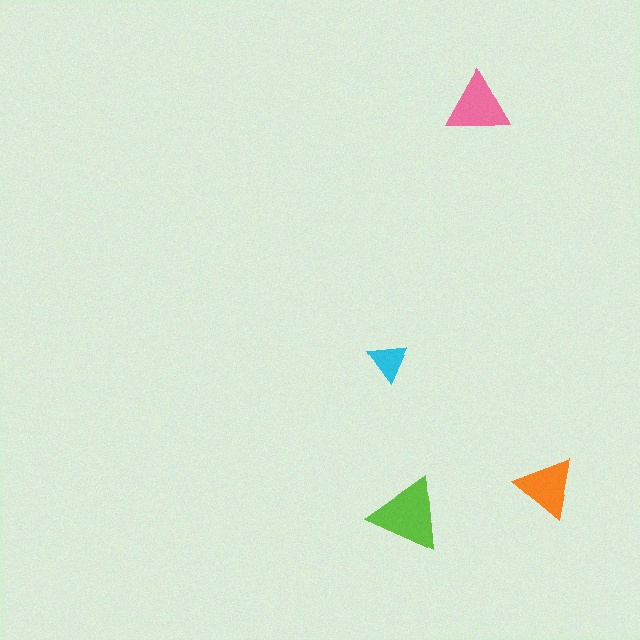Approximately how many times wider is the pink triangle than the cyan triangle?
About 1.5 times wider.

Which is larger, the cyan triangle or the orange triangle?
The orange one.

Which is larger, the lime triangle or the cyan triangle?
The lime one.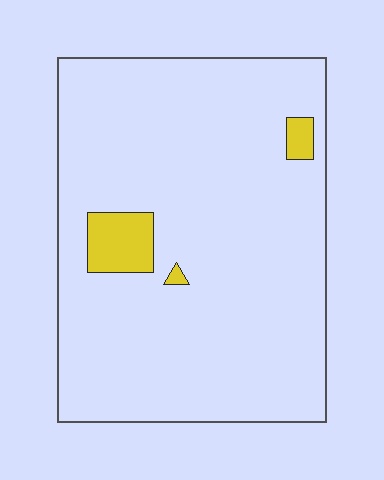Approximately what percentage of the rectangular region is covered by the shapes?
Approximately 5%.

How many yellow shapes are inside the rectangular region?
3.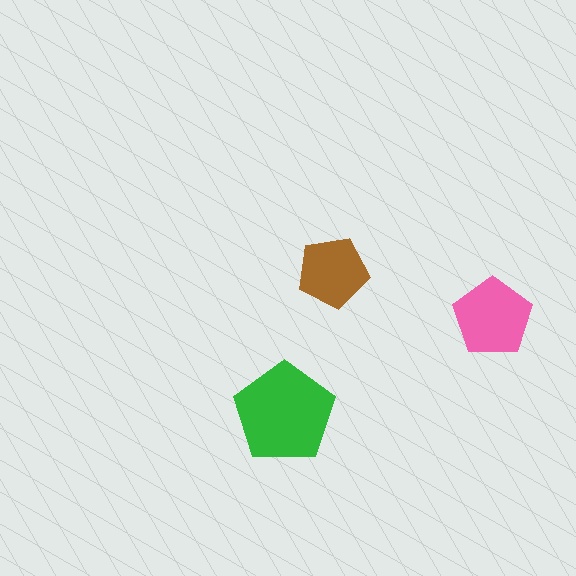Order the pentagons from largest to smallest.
the green one, the pink one, the brown one.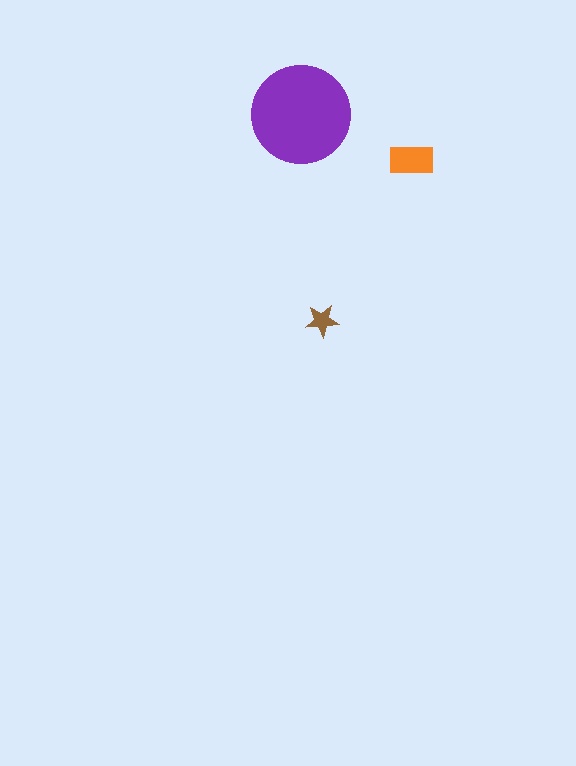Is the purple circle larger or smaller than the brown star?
Larger.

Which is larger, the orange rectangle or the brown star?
The orange rectangle.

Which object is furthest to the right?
The orange rectangle is rightmost.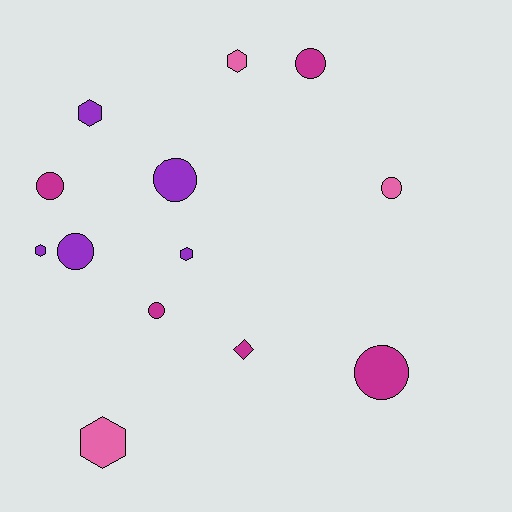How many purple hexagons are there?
There are 3 purple hexagons.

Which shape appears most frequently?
Circle, with 7 objects.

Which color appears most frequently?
Magenta, with 5 objects.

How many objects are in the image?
There are 13 objects.